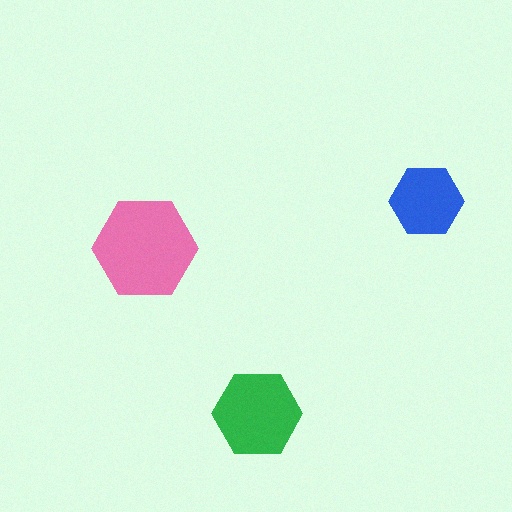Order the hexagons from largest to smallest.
the pink one, the green one, the blue one.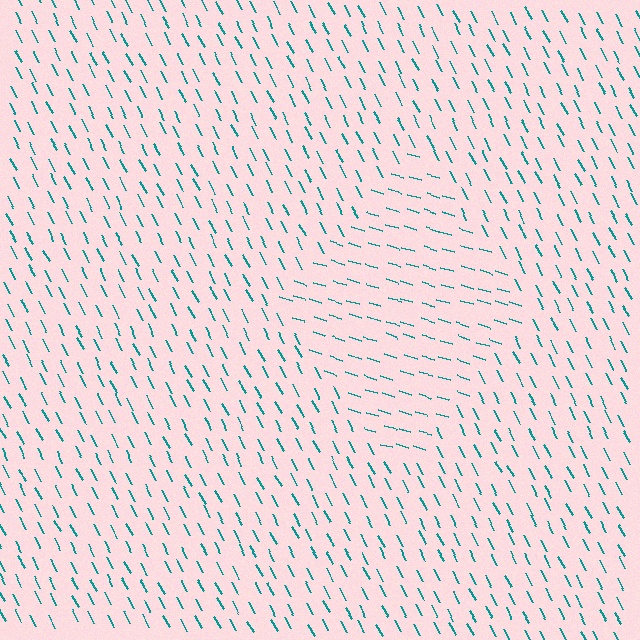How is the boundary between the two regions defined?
The boundary is defined purely by a change in line orientation (approximately 45 degrees difference). All lines are the same color and thickness.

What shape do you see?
I see a diamond.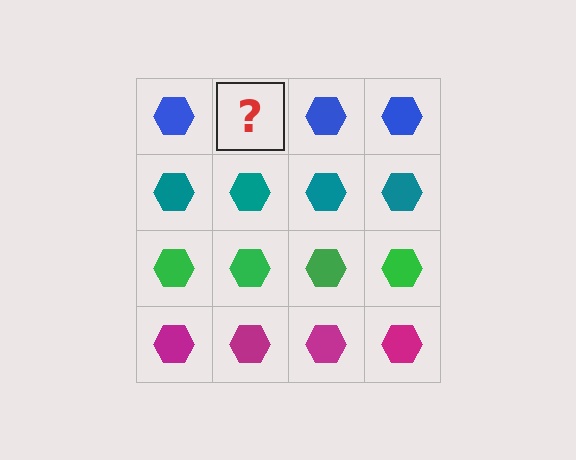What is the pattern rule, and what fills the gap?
The rule is that each row has a consistent color. The gap should be filled with a blue hexagon.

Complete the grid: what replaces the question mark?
The question mark should be replaced with a blue hexagon.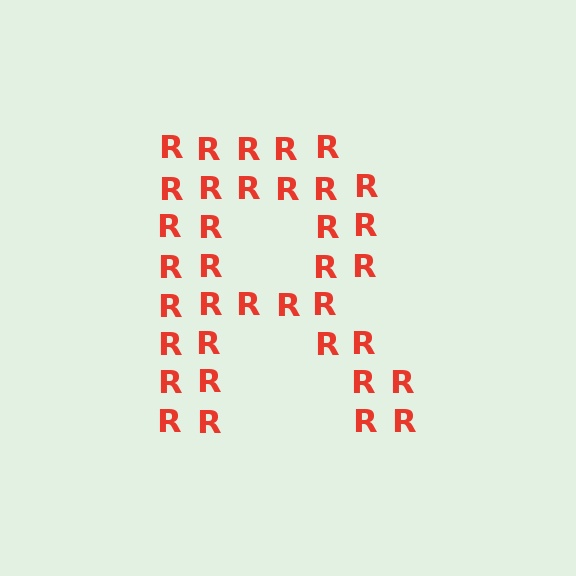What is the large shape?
The large shape is the letter R.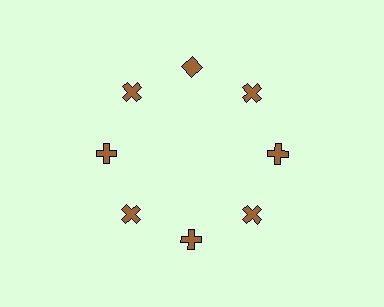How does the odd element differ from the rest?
It has a different shape: diamond instead of cross.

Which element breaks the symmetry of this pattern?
The brown diamond at roughly the 12 o'clock position breaks the symmetry. All other shapes are brown crosses.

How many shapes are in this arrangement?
There are 8 shapes arranged in a ring pattern.